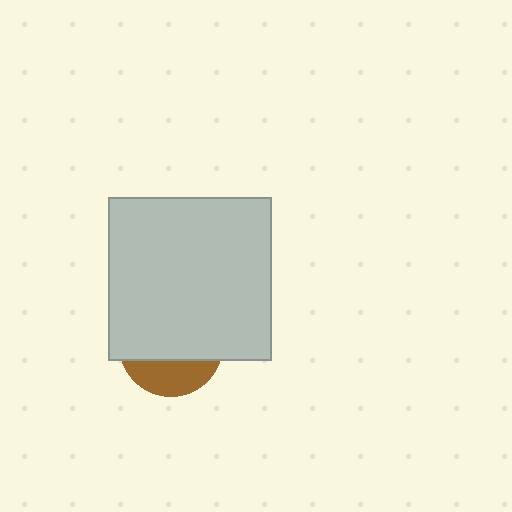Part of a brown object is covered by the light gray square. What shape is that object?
It is a circle.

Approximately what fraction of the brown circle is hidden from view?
Roughly 70% of the brown circle is hidden behind the light gray square.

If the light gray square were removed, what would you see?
You would see the complete brown circle.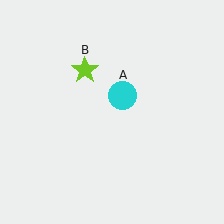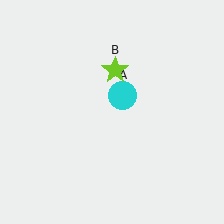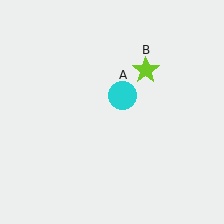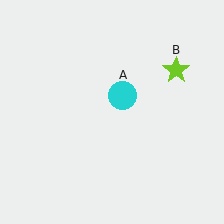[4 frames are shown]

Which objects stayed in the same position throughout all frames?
Cyan circle (object A) remained stationary.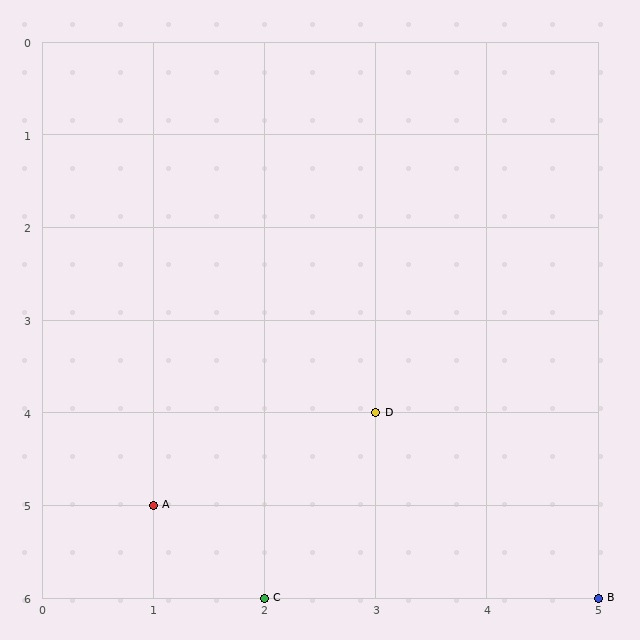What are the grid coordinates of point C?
Point C is at grid coordinates (2, 6).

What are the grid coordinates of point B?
Point B is at grid coordinates (5, 6).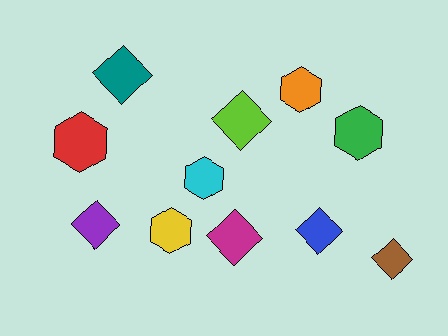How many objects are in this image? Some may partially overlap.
There are 11 objects.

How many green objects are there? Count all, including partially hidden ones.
There is 1 green object.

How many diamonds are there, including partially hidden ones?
There are 6 diamonds.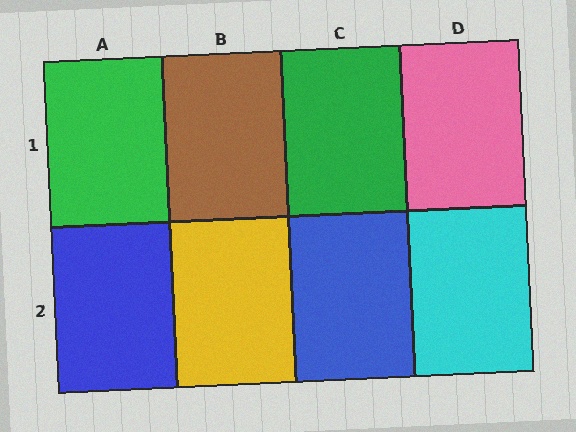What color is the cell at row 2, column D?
Cyan.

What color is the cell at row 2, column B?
Yellow.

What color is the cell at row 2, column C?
Blue.